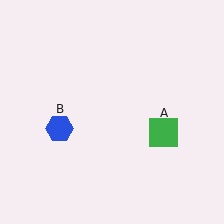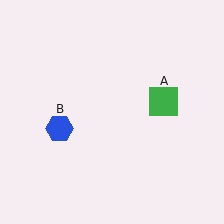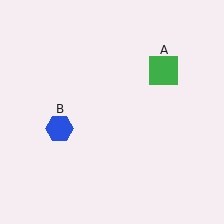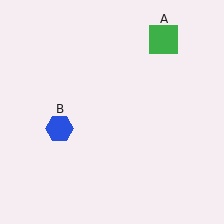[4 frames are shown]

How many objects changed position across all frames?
1 object changed position: green square (object A).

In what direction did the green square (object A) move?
The green square (object A) moved up.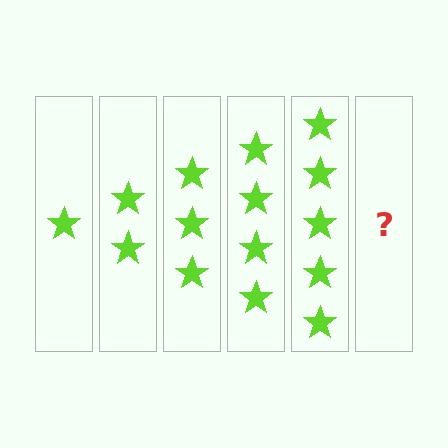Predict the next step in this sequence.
The next step is 6 stars.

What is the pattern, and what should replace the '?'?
The pattern is that each step adds one more star. The '?' should be 6 stars.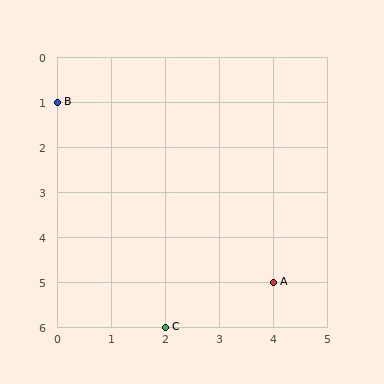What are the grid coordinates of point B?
Point B is at grid coordinates (0, 1).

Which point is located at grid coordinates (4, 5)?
Point A is at (4, 5).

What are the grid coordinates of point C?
Point C is at grid coordinates (2, 6).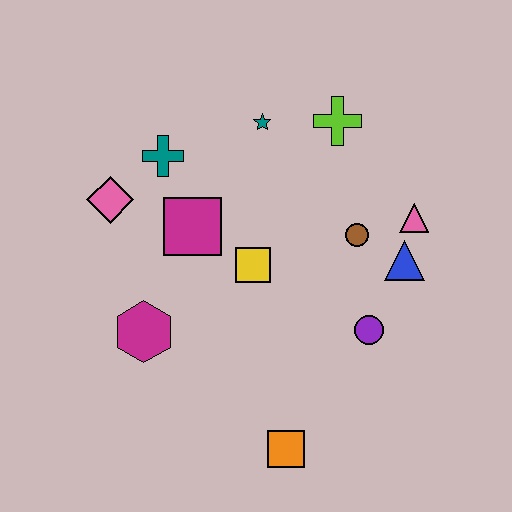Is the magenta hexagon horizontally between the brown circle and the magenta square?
No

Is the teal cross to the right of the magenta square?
No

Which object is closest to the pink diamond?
The teal cross is closest to the pink diamond.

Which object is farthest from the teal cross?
The orange square is farthest from the teal cross.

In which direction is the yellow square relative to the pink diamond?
The yellow square is to the right of the pink diamond.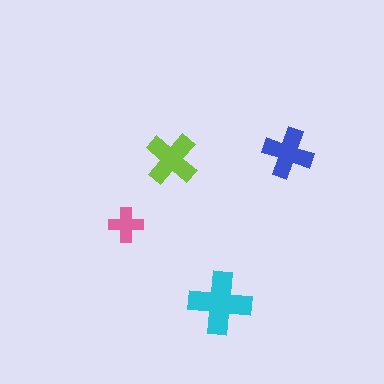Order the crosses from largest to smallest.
the cyan one, the lime one, the blue one, the pink one.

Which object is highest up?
The blue cross is topmost.